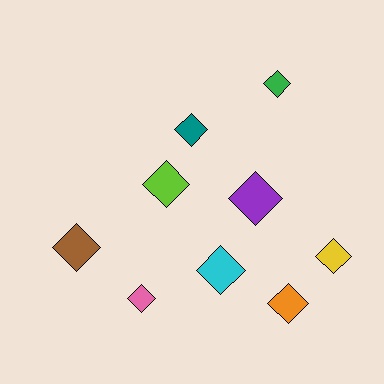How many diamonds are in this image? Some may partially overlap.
There are 9 diamonds.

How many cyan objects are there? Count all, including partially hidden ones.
There is 1 cyan object.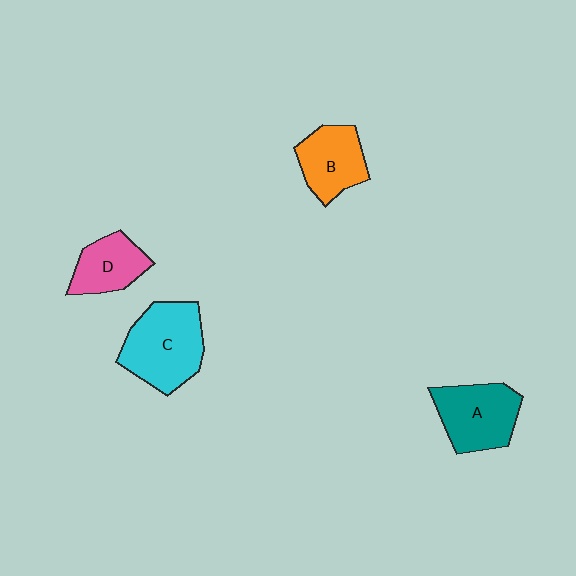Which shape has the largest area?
Shape C (cyan).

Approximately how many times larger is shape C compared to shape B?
Approximately 1.4 times.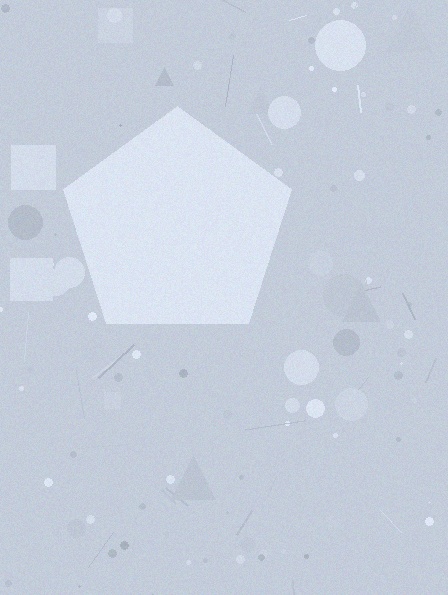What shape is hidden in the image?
A pentagon is hidden in the image.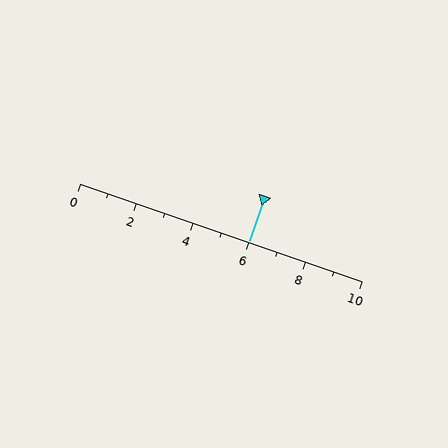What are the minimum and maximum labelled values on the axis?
The axis runs from 0 to 10.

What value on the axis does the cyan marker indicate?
The marker indicates approximately 6.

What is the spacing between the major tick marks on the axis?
The major ticks are spaced 2 apart.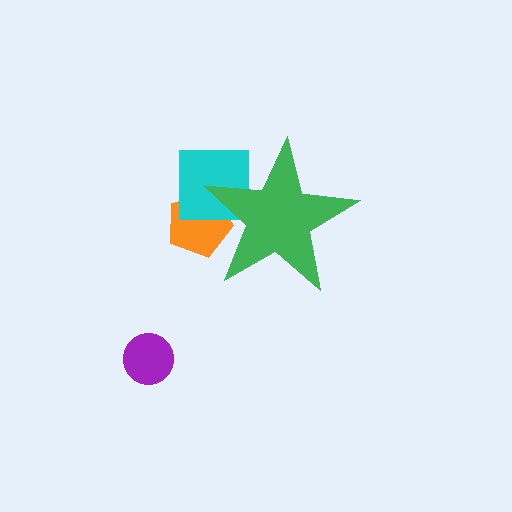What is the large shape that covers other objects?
A green star.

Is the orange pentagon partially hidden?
Yes, the orange pentagon is partially hidden behind the green star.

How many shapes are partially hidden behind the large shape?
2 shapes are partially hidden.